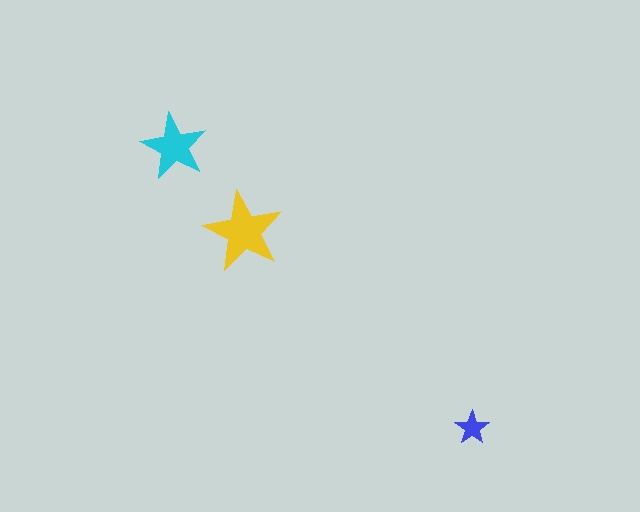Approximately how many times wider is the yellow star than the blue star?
About 2.5 times wider.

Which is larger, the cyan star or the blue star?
The cyan one.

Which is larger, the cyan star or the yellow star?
The yellow one.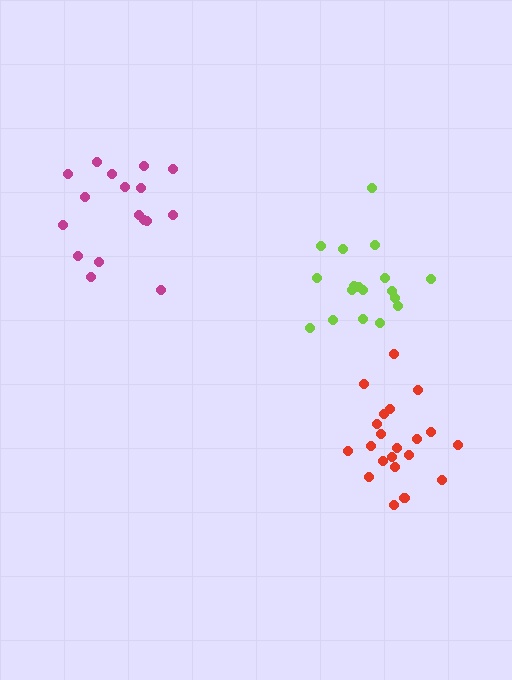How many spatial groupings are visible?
There are 3 spatial groupings.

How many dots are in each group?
Group 1: 17 dots, Group 2: 21 dots, Group 3: 18 dots (56 total).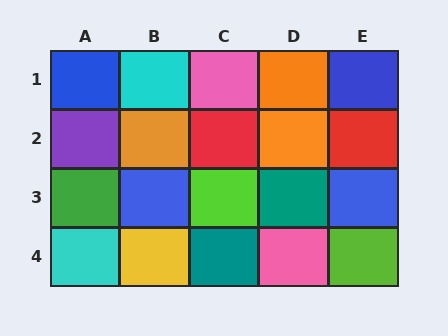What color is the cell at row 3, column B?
Blue.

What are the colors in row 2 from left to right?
Purple, orange, red, orange, red.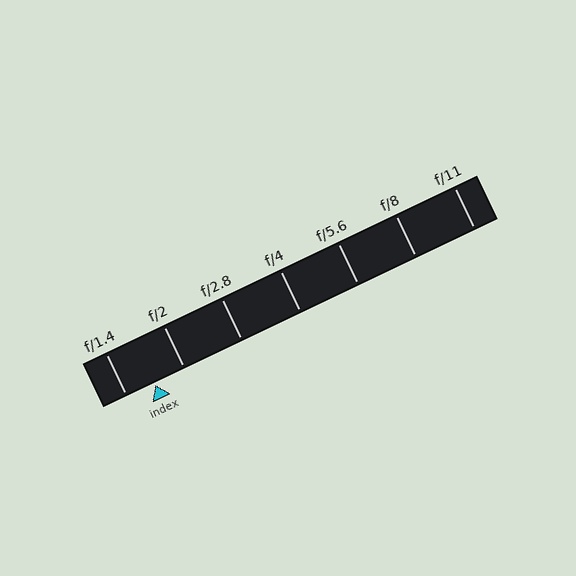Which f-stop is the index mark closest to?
The index mark is closest to f/1.4.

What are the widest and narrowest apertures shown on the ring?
The widest aperture shown is f/1.4 and the narrowest is f/11.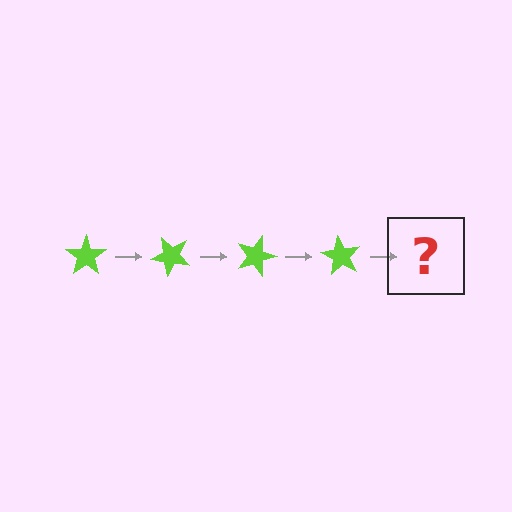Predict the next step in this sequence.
The next step is a lime star rotated 180 degrees.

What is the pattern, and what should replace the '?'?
The pattern is that the star rotates 45 degrees each step. The '?' should be a lime star rotated 180 degrees.